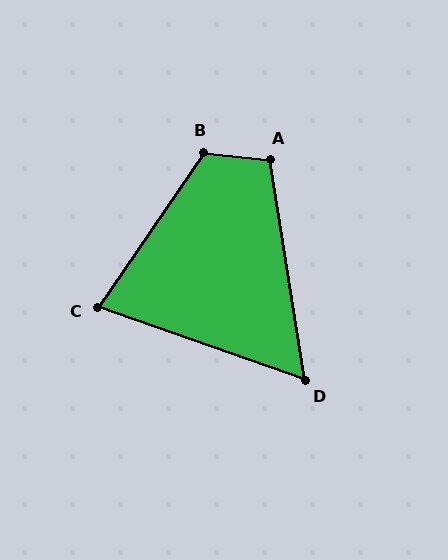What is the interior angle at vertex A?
Approximately 105 degrees (obtuse).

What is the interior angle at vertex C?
Approximately 75 degrees (acute).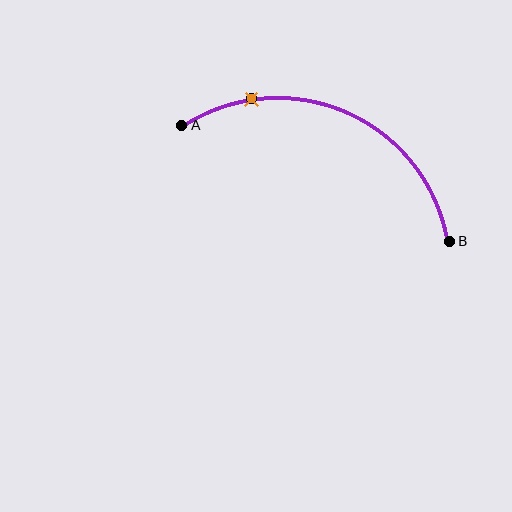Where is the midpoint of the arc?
The arc midpoint is the point on the curve farthest from the straight line joining A and B. It sits above that line.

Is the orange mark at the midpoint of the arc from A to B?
No. The orange mark lies on the arc but is closer to endpoint A. The arc midpoint would be at the point on the curve equidistant along the arc from both A and B.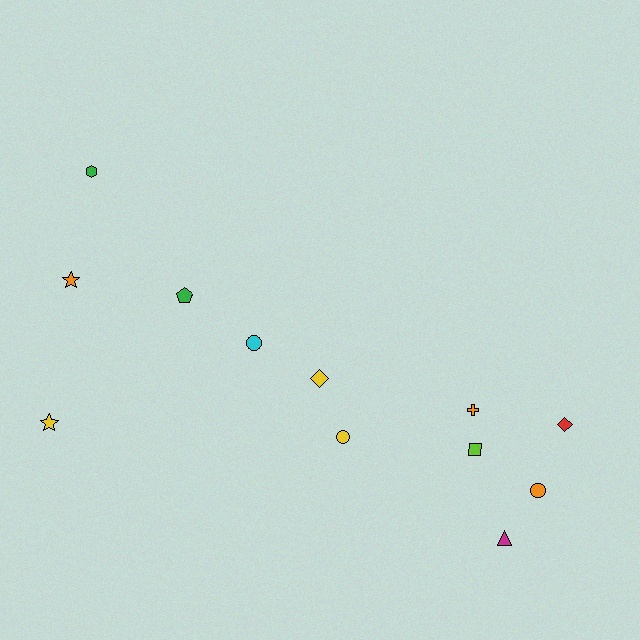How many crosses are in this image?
There is 1 cross.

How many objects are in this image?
There are 12 objects.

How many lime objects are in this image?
There is 1 lime object.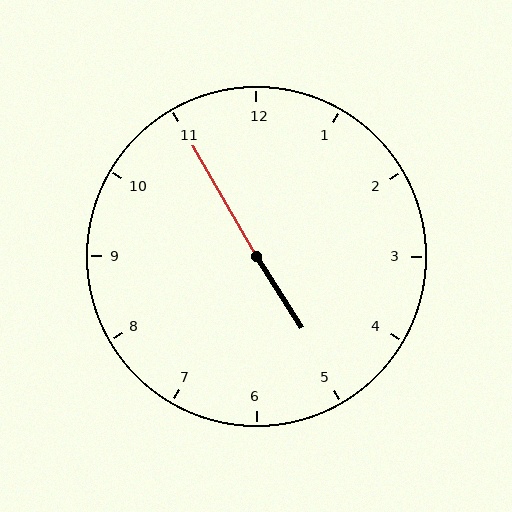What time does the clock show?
4:55.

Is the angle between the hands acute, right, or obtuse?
It is obtuse.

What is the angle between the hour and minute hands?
Approximately 178 degrees.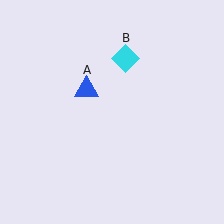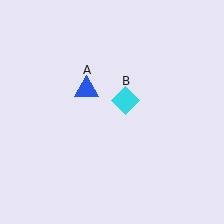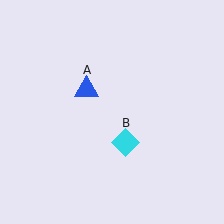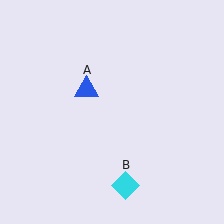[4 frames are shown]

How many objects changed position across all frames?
1 object changed position: cyan diamond (object B).